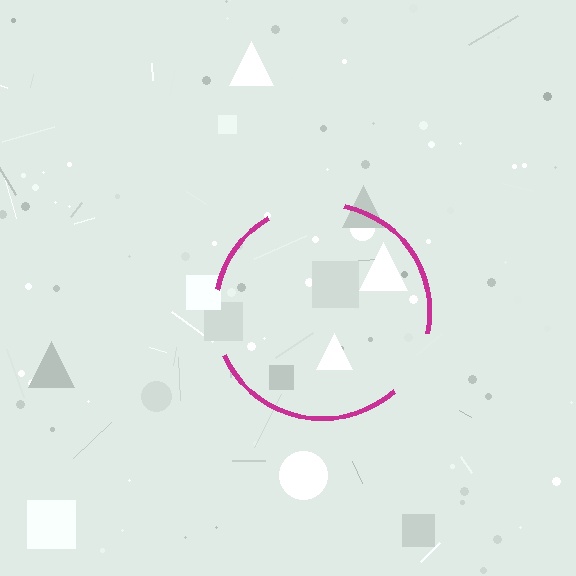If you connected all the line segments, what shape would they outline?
They would outline a circle.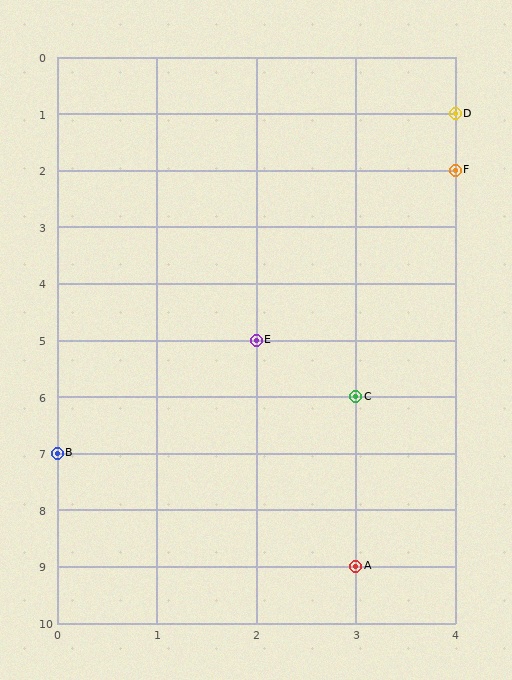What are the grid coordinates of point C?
Point C is at grid coordinates (3, 6).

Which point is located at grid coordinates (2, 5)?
Point E is at (2, 5).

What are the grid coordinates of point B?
Point B is at grid coordinates (0, 7).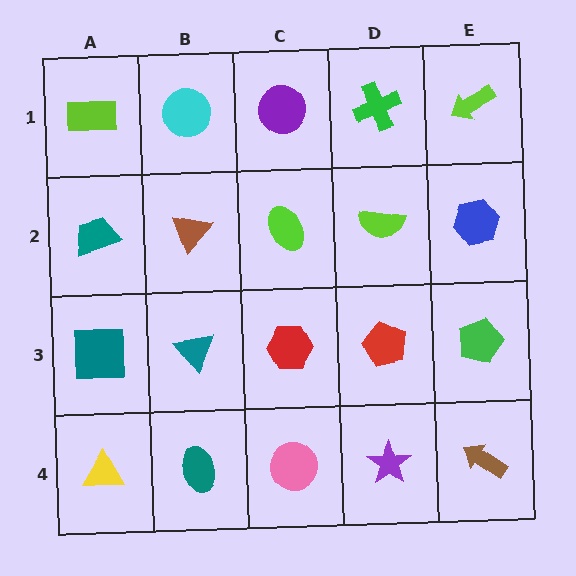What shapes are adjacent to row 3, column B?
A brown triangle (row 2, column B), a teal ellipse (row 4, column B), a teal square (row 3, column A), a red hexagon (row 3, column C).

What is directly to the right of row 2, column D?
A blue hexagon.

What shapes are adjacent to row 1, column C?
A lime ellipse (row 2, column C), a cyan circle (row 1, column B), a green cross (row 1, column D).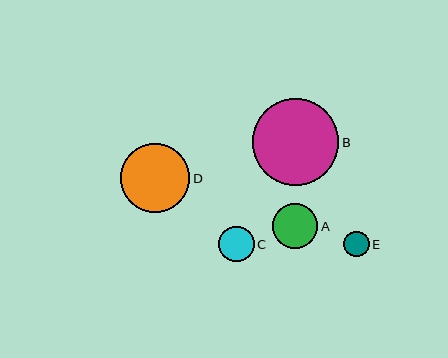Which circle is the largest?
Circle B is the largest with a size of approximately 87 pixels.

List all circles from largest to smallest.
From largest to smallest: B, D, A, C, E.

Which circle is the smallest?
Circle E is the smallest with a size of approximately 25 pixels.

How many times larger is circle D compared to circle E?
Circle D is approximately 2.7 times the size of circle E.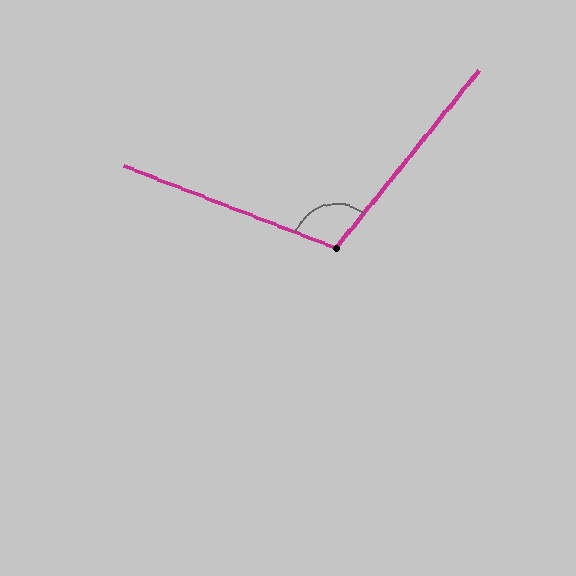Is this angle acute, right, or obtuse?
It is obtuse.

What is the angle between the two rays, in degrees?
Approximately 108 degrees.